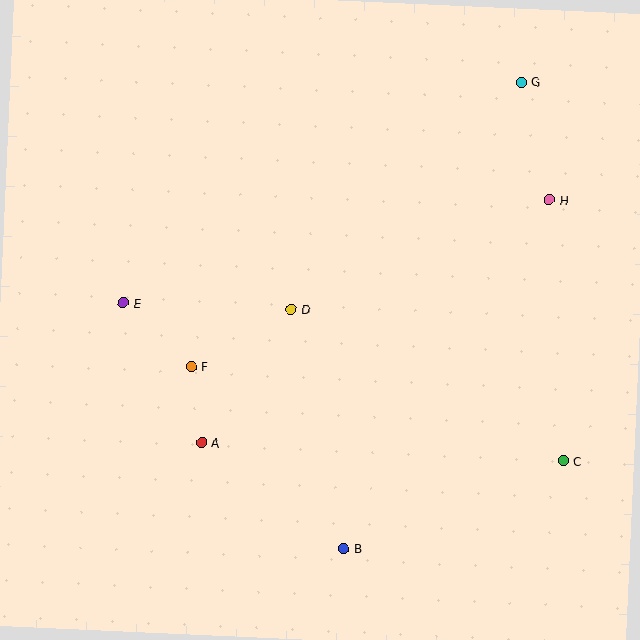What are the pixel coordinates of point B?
Point B is at (344, 548).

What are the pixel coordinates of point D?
Point D is at (291, 309).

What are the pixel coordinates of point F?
Point F is at (191, 367).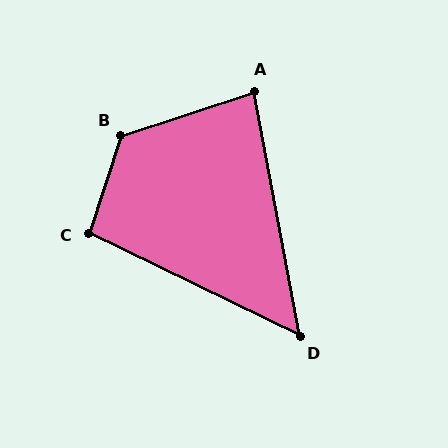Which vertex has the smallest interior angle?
D, at approximately 54 degrees.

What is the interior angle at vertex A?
Approximately 82 degrees (acute).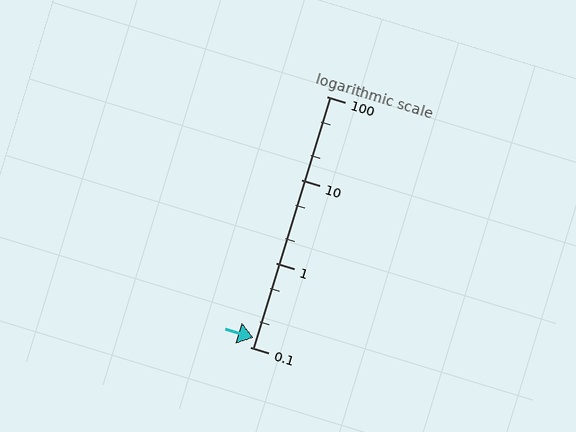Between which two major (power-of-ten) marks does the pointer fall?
The pointer is between 0.1 and 1.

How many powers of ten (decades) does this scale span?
The scale spans 3 decades, from 0.1 to 100.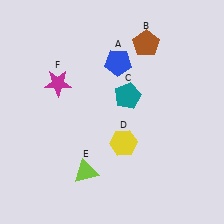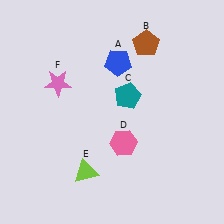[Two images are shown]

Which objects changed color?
D changed from yellow to pink. F changed from magenta to pink.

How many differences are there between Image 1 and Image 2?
There are 2 differences between the two images.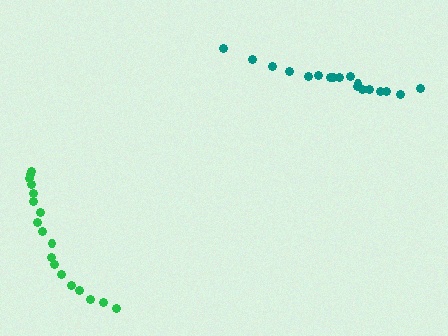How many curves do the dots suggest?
There are 2 distinct paths.